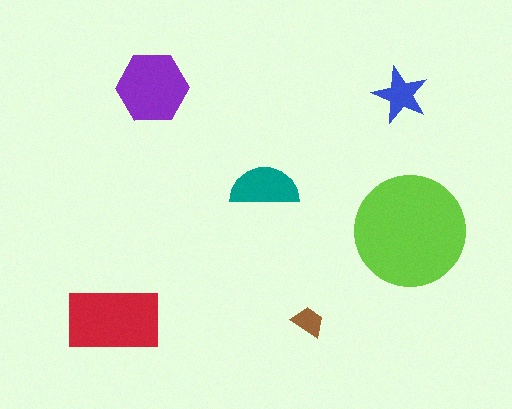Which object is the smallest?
The brown trapezoid.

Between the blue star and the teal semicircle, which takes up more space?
The teal semicircle.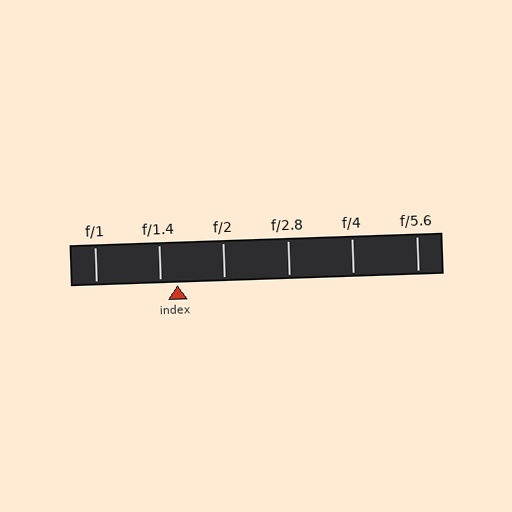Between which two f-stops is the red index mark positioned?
The index mark is between f/1.4 and f/2.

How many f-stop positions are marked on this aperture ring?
There are 6 f-stop positions marked.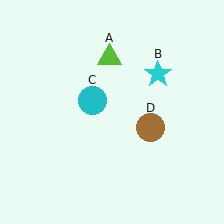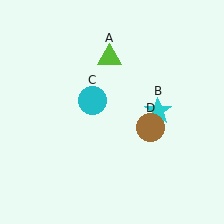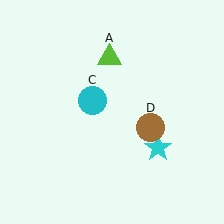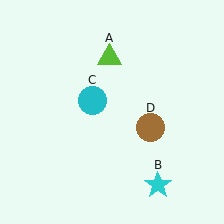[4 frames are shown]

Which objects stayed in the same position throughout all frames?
Lime triangle (object A) and cyan circle (object C) and brown circle (object D) remained stationary.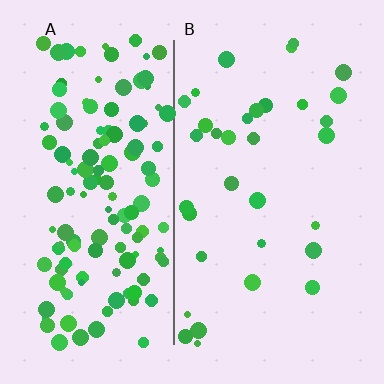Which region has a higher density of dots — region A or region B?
A (the left).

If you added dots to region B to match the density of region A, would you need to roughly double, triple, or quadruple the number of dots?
Approximately quadruple.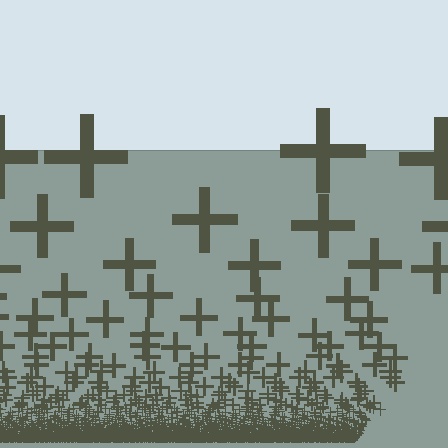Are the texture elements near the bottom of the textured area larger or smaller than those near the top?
Smaller. The gradient is inverted — elements near the bottom are smaller and denser.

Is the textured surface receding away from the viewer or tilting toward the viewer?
The surface appears to tilt toward the viewer. Texture elements get larger and sparser toward the top.